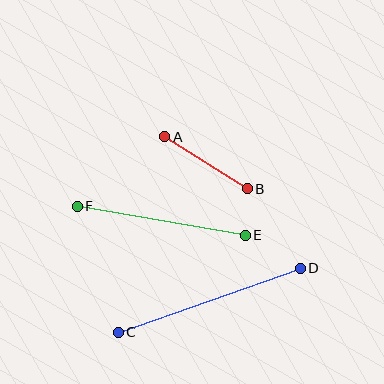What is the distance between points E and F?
The distance is approximately 171 pixels.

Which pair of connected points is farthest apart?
Points C and D are farthest apart.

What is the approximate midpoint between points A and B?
The midpoint is at approximately (206, 163) pixels.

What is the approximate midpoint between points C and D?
The midpoint is at approximately (209, 300) pixels.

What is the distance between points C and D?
The distance is approximately 193 pixels.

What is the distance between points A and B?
The distance is approximately 98 pixels.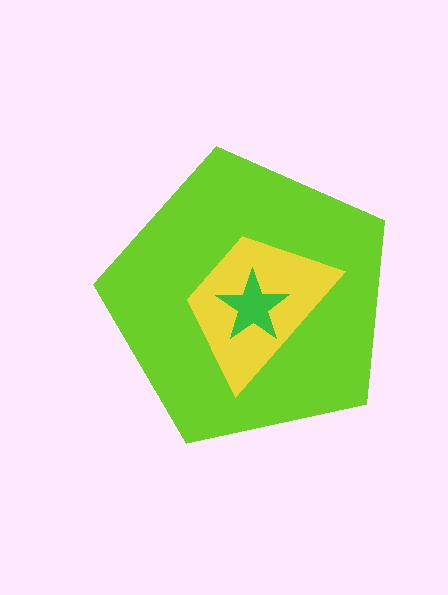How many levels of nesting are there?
3.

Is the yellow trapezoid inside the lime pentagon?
Yes.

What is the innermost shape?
The green star.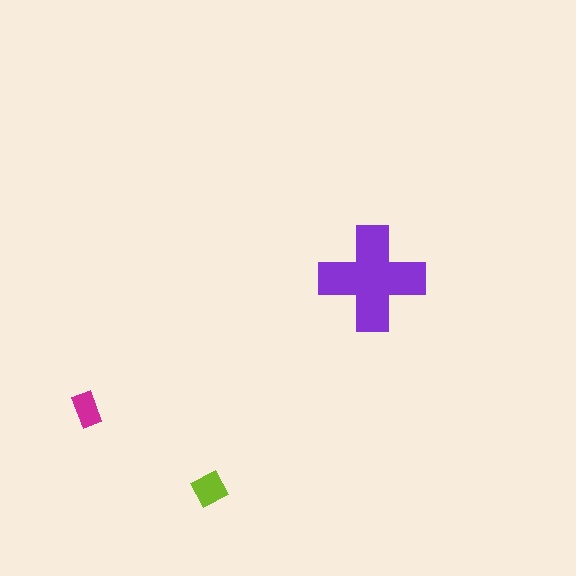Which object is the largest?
The purple cross.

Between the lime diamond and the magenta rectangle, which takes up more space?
The lime diamond.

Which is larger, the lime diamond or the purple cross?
The purple cross.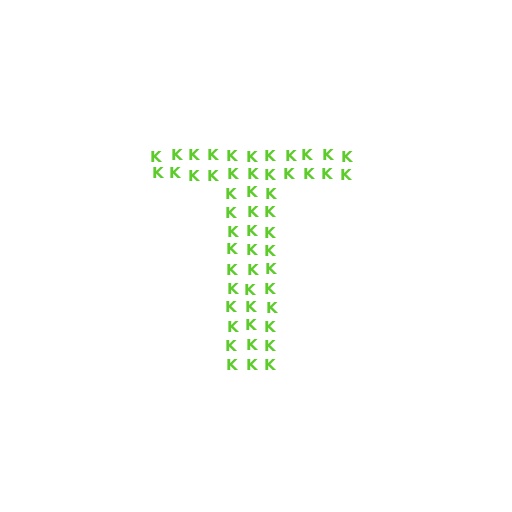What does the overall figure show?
The overall figure shows the letter T.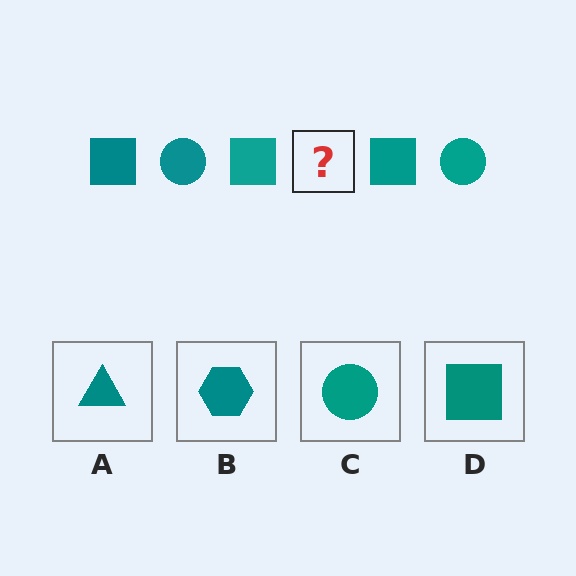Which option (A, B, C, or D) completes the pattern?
C.